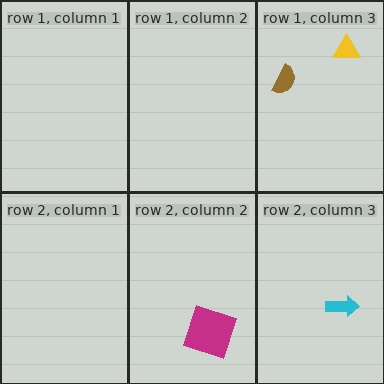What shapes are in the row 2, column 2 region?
The magenta square.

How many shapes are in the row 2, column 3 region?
1.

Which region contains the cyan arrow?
The row 2, column 3 region.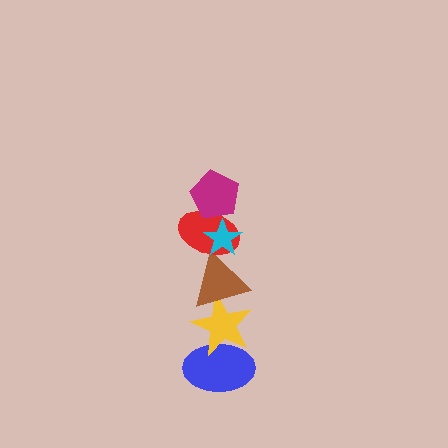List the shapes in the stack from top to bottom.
From top to bottom: the magenta pentagon, the cyan star, the red ellipse, the brown triangle, the yellow star, the blue ellipse.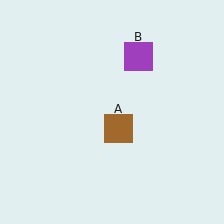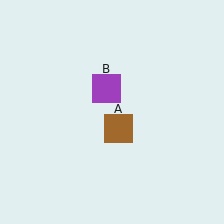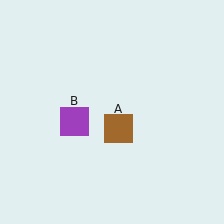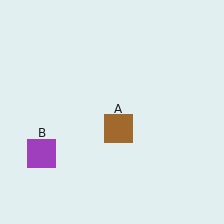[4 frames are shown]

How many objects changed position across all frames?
1 object changed position: purple square (object B).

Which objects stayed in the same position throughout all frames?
Brown square (object A) remained stationary.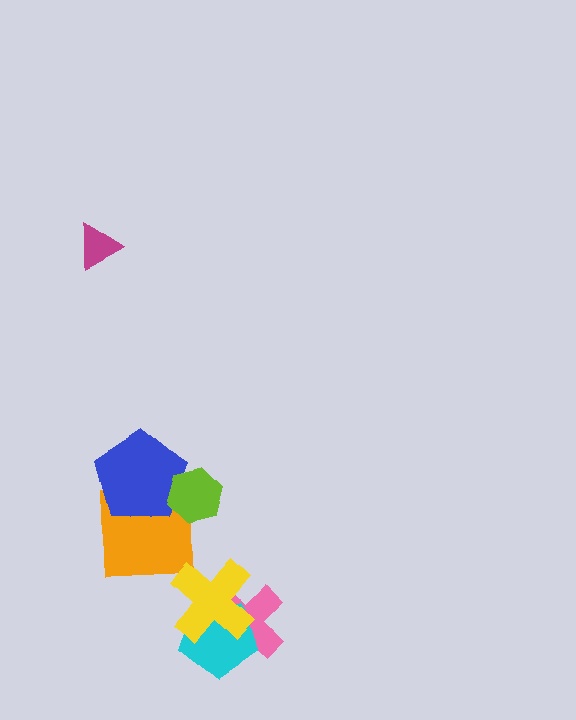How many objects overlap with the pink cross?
2 objects overlap with the pink cross.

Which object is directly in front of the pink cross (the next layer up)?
The cyan pentagon is directly in front of the pink cross.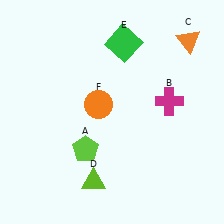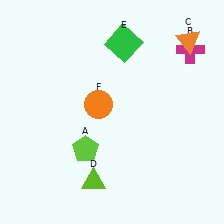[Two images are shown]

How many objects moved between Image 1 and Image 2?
1 object moved between the two images.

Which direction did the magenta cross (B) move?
The magenta cross (B) moved up.